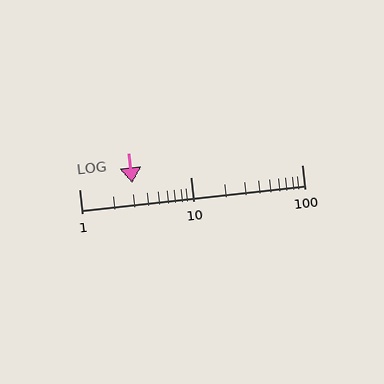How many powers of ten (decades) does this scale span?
The scale spans 2 decades, from 1 to 100.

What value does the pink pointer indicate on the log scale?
The pointer indicates approximately 3.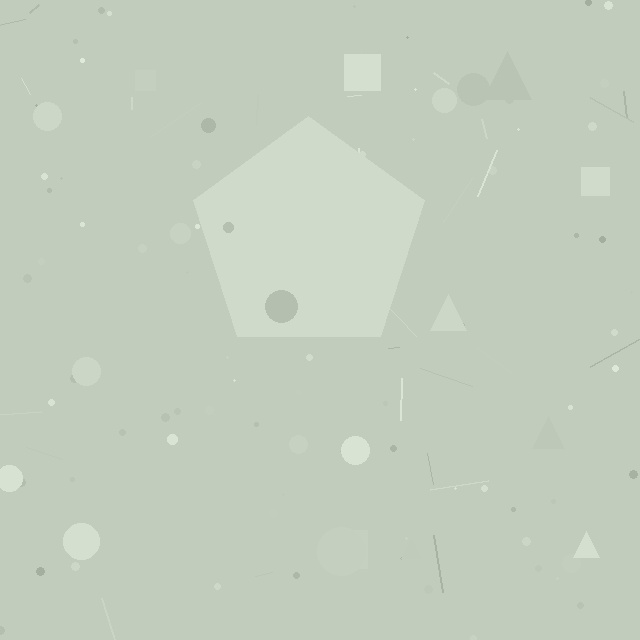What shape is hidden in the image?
A pentagon is hidden in the image.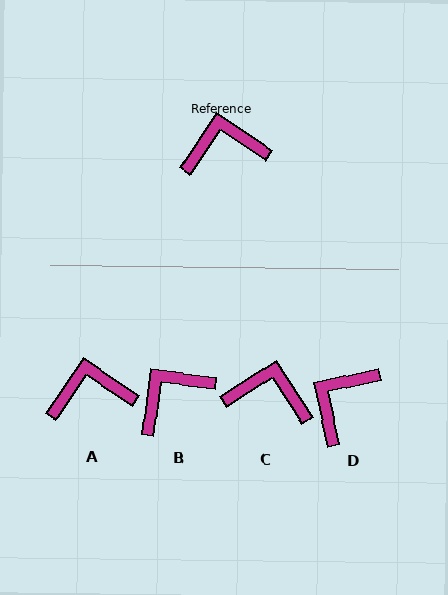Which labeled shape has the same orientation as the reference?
A.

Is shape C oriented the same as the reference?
No, it is off by about 24 degrees.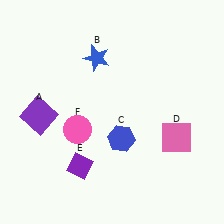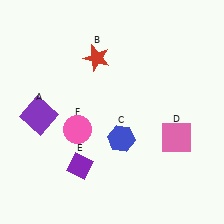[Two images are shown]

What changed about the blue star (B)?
In Image 1, B is blue. In Image 2, it changed to red.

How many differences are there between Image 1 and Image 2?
There is 1 difference between the two images.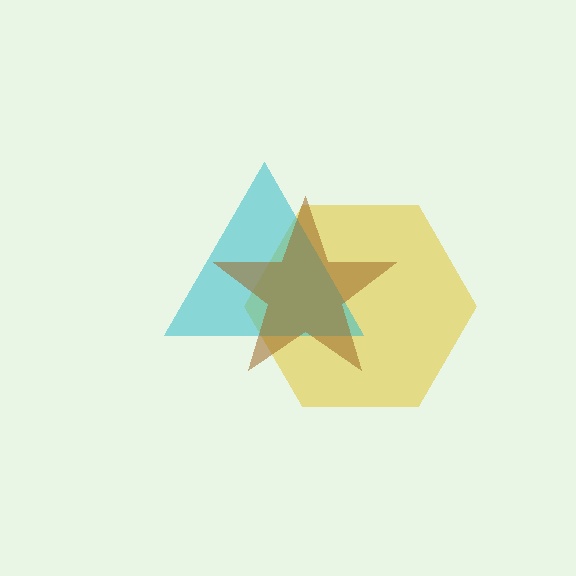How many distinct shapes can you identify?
There are 3 distinct shapes: a yellow hexagon, a cyan triangle, a brown star.